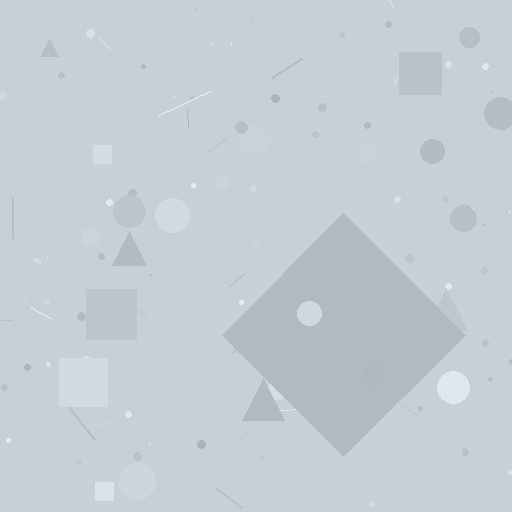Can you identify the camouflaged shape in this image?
The camouflaged shape is a diamond.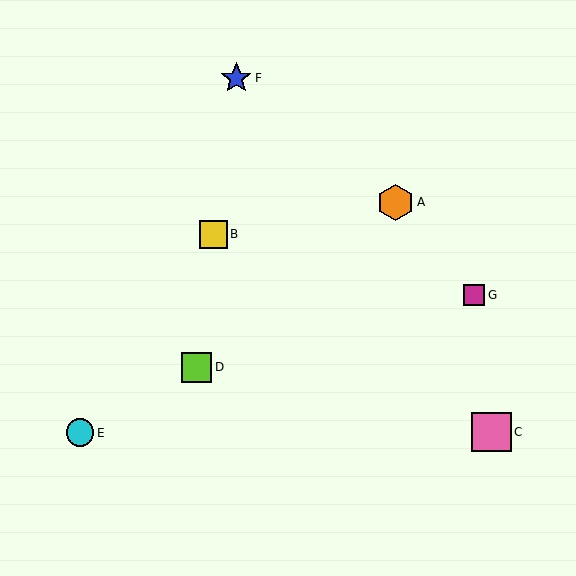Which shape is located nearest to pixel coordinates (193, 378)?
The lime square (labeled D) at (197, 367) is nearest to that location.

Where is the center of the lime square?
The center of the lime square is at (197, 367).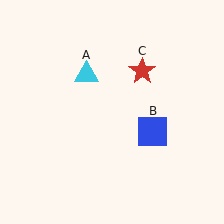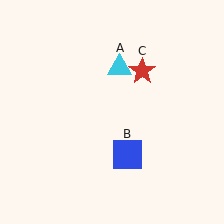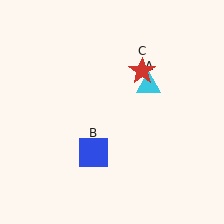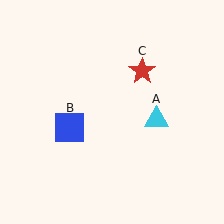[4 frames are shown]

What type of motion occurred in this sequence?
The cyan triangle (object A), blue square (object B) rotated clockwise around the center of the scene.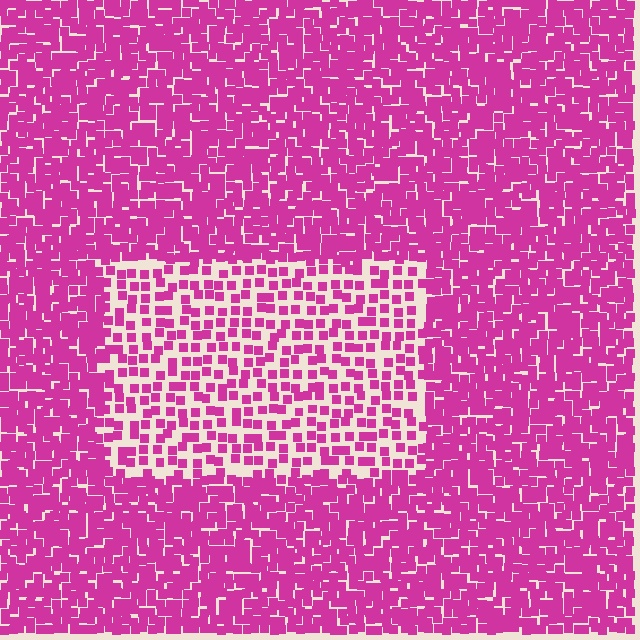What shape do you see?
I see a rectangle.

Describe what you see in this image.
The image contains small magenta elements arranged at two different densities. A rectangle-shaped region is visible where the elements are less densely packed than the surrounding area.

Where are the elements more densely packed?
The elements are more densely packed outside the rectangle boundary.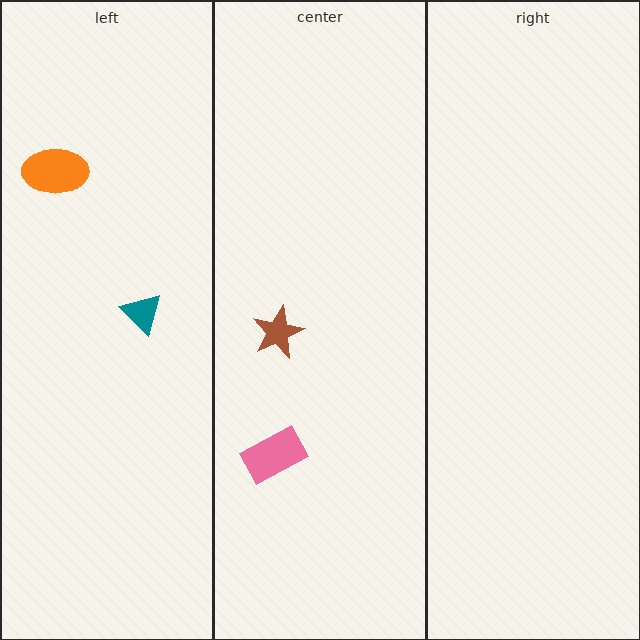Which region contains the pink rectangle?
The center region.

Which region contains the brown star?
The center region.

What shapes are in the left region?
The orange ellipse, the teal triangle.